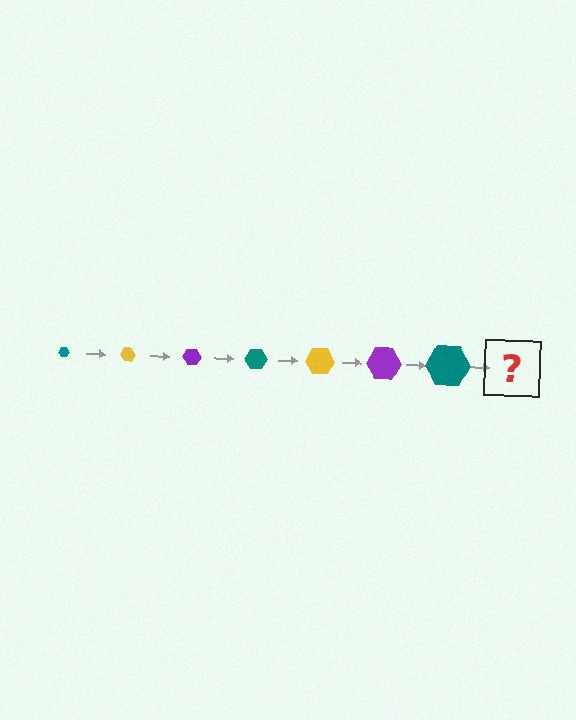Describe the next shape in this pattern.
It should be a yellow hexagon, larger than the previous one.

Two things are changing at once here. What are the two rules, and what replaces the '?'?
The two rules are that the hexagon grows larger each step and the color cycles through teal, yellow, and purple. The '?' should be a yellow hexagon, larger than the previous one.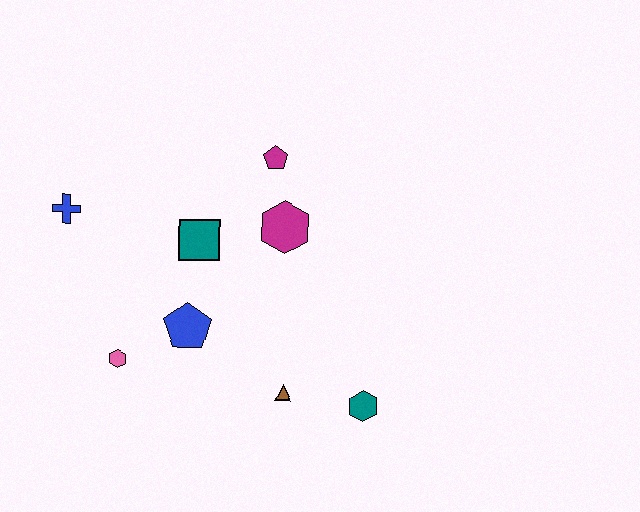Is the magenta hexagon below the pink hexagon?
No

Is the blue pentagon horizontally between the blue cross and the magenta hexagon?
Yes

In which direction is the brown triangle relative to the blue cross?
The brown triangle is to the right of the blue cross.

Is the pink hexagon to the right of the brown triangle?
No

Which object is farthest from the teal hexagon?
The blue cross is farthest from the teal hexagon.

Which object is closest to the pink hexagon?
The blue pentagon is closest to the pink hexagon.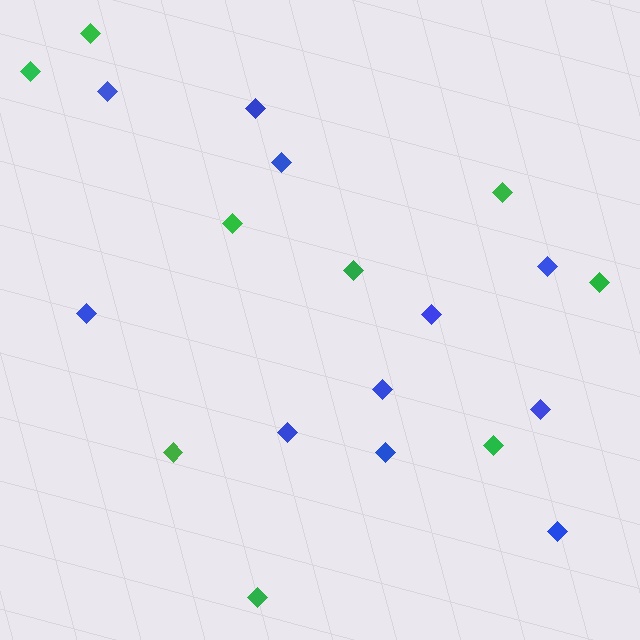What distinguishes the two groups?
There are 2 groups: one group of blue diamonds (11) and one group of green diamonds (9).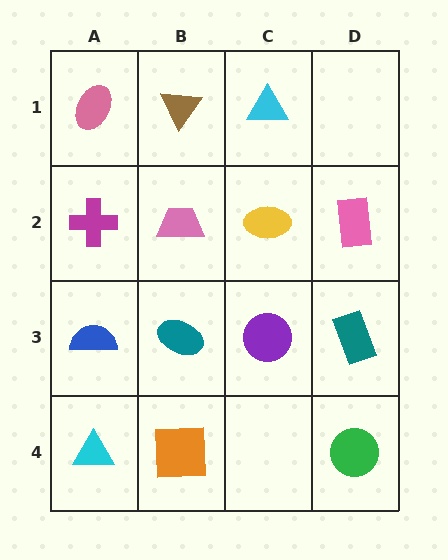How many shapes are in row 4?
3 shapes.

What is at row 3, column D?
A teal rectangle.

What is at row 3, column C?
A purple circle.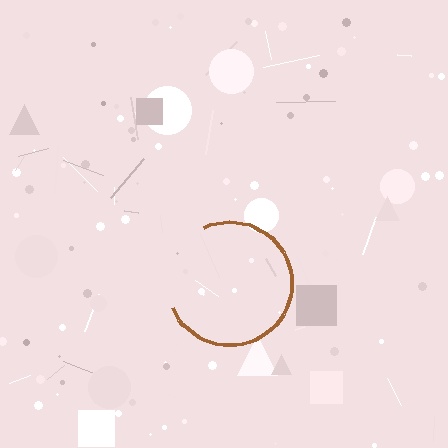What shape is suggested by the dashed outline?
The dashed outline suggests a circle.